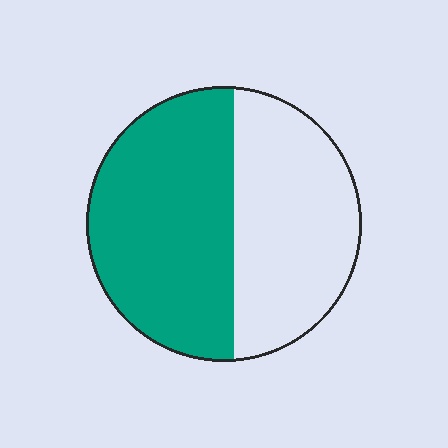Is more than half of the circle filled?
Yes.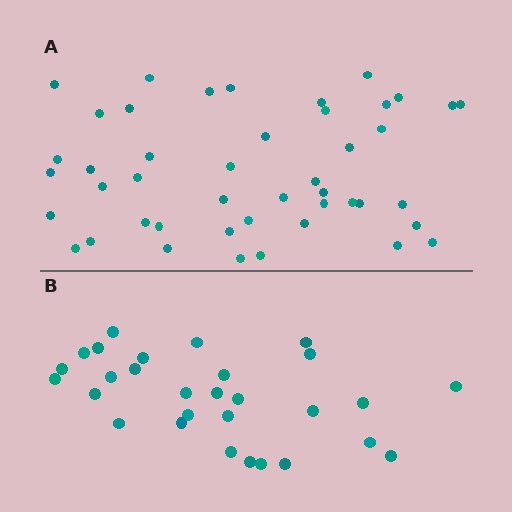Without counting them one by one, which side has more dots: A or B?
Region A (the top region) has more dots.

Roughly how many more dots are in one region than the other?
Region A has approximately 15 more dots than region B.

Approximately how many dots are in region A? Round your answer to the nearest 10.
About 40 dots. (The exact count is 45, which rounds to 40.)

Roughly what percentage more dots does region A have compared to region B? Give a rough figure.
About 55% more.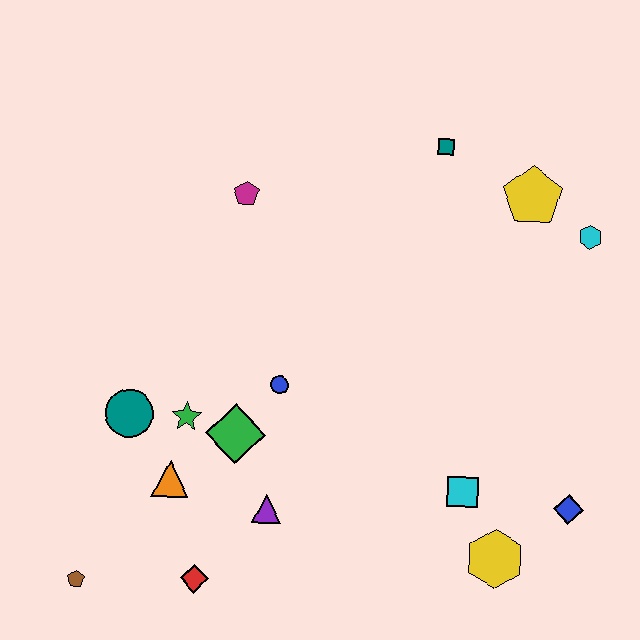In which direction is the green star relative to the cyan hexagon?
The green star is to the left of the cyan hexagon.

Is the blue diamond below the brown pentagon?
No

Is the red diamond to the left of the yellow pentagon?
Yes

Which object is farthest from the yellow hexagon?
The magenta pentagon is farthest from the yellow hexagon.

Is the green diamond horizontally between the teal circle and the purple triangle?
Yes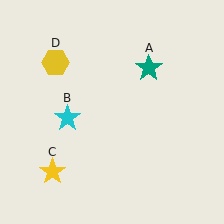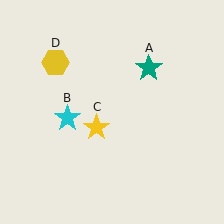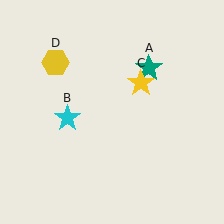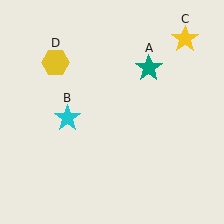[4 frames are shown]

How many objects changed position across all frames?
1 object changed position: yellow star (object C).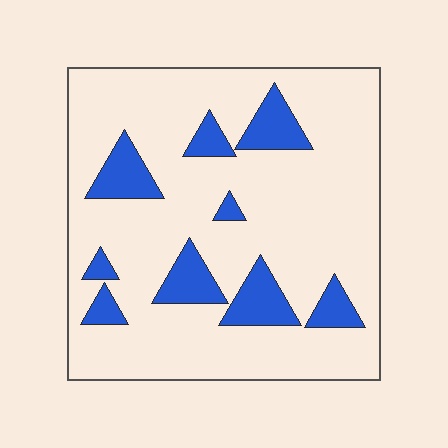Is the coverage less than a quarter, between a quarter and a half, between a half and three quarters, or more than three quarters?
Less than a quarter.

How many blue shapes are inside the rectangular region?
9.